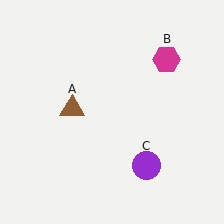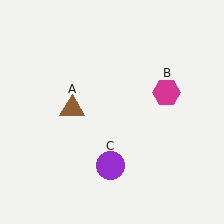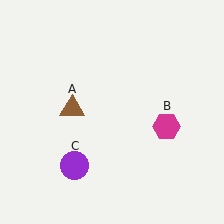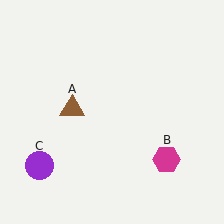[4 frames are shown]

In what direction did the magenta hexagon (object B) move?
The magenta hexagon (object B) moved down.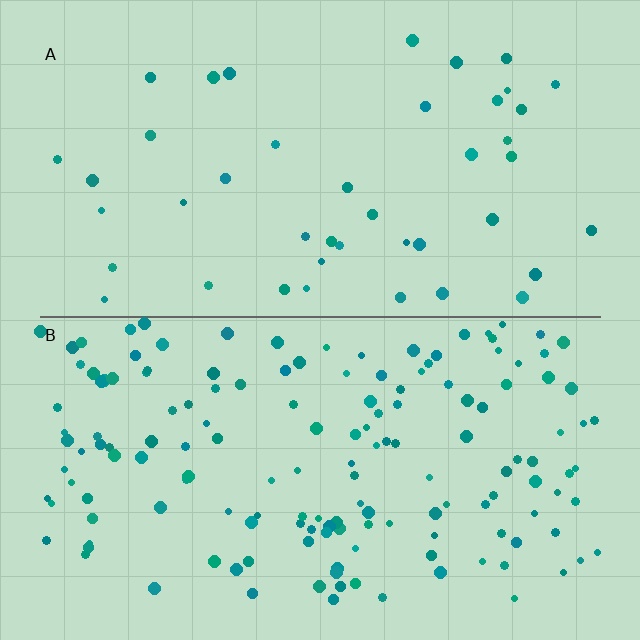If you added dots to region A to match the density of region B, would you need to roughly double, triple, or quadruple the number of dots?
Approximately quadruple.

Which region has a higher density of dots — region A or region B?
B (the bottom).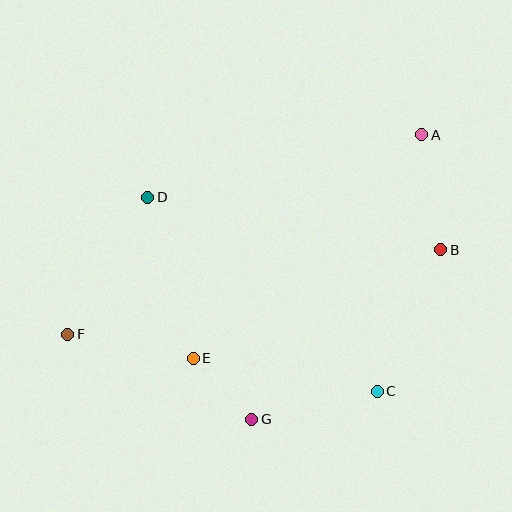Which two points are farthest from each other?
Points A and F are farthest from each other.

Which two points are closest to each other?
Points E and G are closest to each other.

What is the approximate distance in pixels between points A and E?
The distance between A and E is approximately 320 pixels.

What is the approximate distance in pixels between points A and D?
The distance between A and D is approximately 281 pixels.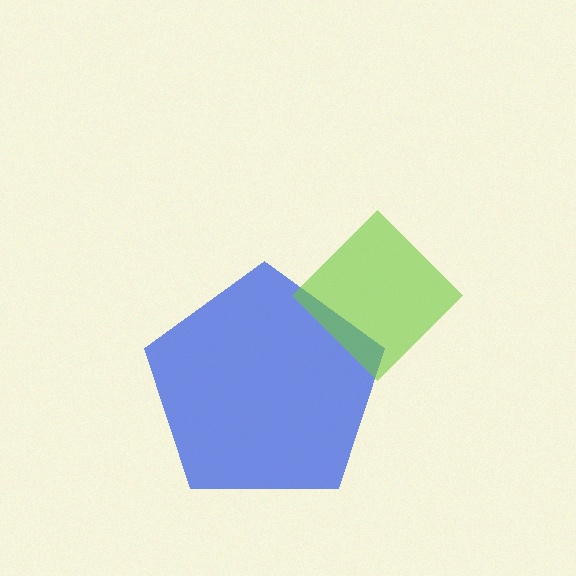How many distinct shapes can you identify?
There are 2 distinct shapes: a blue pentagon, a lime diamond.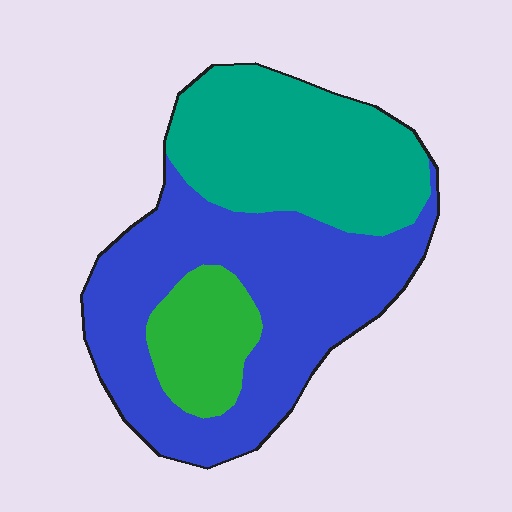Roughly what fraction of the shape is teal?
Teal covers 35% of the shape.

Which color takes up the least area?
Green, at roughly 15%.